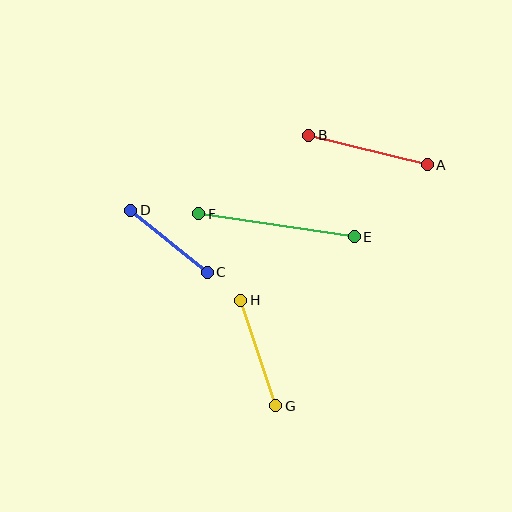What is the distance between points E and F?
The distance is approximately 157 pixels.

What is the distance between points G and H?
The distance is approximately 112 pixels.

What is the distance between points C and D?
The distance is approximately 98 pixels.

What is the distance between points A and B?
The distance is approximately 122 pixels.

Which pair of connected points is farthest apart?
Points E and F are farthest apart.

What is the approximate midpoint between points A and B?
The midpoint is at approximately (368, 150) pixels.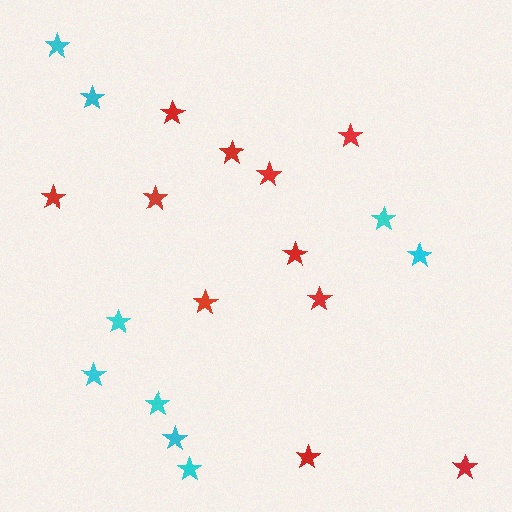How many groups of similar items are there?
There are 2 groups: one group of red stars (11) and one group of cyan stars (9).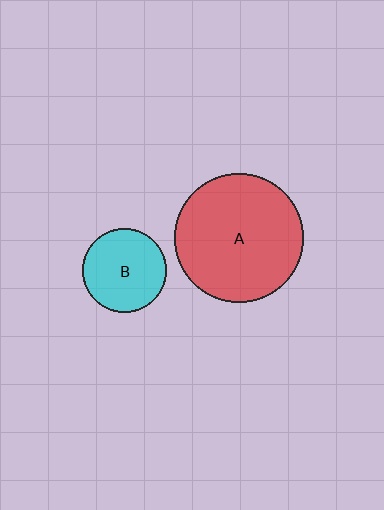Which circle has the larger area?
Circle A (red).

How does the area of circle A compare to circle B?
Approximately 2.3 times.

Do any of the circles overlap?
No, none of the circles overlap.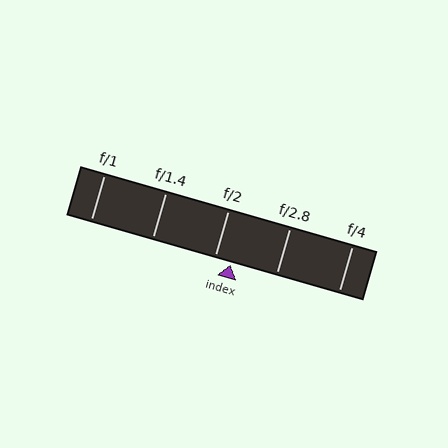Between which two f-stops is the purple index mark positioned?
The index mark is between f/2 and f/2.8.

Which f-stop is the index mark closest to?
The index mark is closest to f/2.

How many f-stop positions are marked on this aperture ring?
There are 5 f-stop positions marked.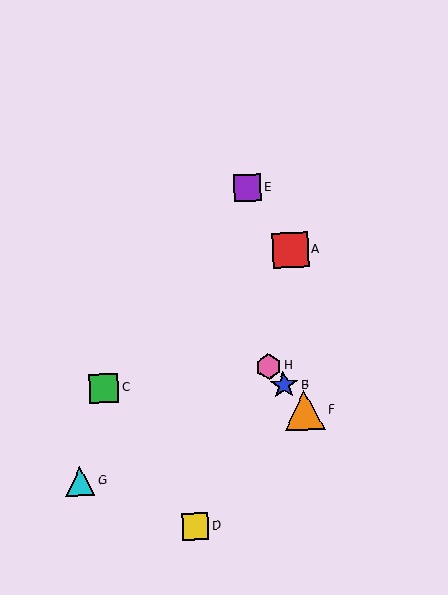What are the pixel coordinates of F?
Object F is at (304, 410).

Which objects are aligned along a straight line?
Objects B, F, H are aligned along a straight line.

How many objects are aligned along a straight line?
3 objects (B, F, H) are aligned along a straight line.